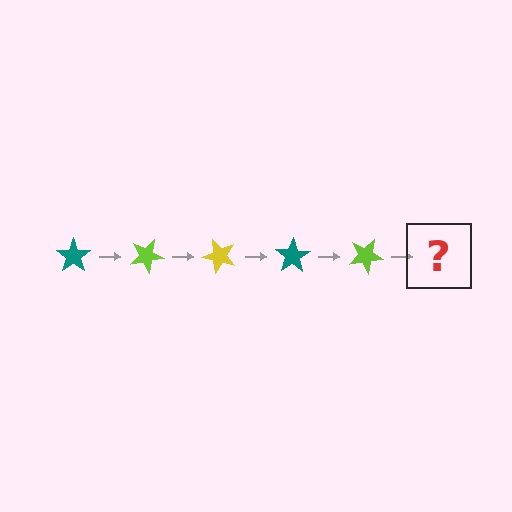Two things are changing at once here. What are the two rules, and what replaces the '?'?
The two rules are that it rotates 25 degrees each step and the color cycles through teal, lime, and yellow. The '?' should be a yellow star, rotated 125 degrees from the start.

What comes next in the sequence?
The next element should be a yellow star, rotated 125 degrees from the start.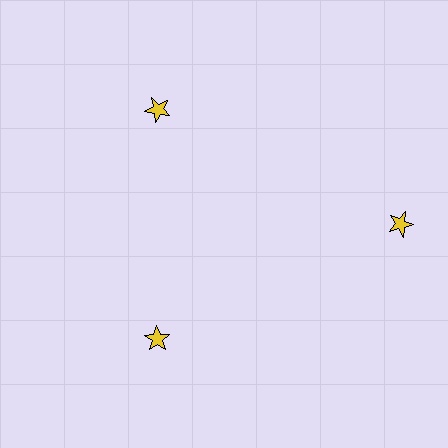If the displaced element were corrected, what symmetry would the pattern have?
It would have 3-fold rotational symmetry — the pattern would map onto itself every 120 degrees.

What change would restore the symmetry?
The symmetry would be restored by moving it inward, back onto the ring so that all 3 stars sit at equal angles and equal distance from the center.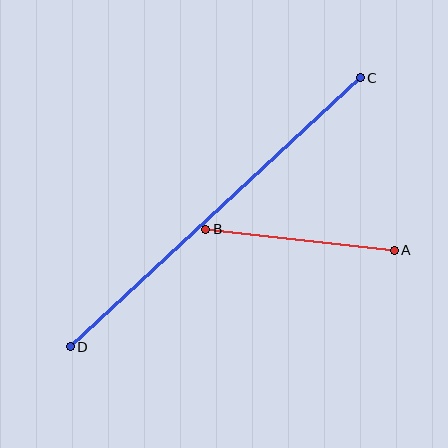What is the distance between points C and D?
The distance is approximately 396 pixels.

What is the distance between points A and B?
The distance is approximately 190 pixels.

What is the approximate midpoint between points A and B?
The midpoint is at approximately (300, 240) pixels.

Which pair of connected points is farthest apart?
Points C and D are farthest apart.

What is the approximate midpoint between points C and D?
The midpoint is at approximately (215, 212) pixels.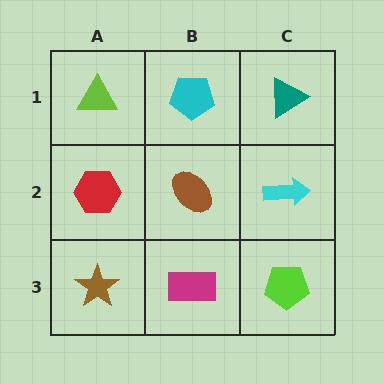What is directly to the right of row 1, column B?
A teal triangle.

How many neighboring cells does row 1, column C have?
2.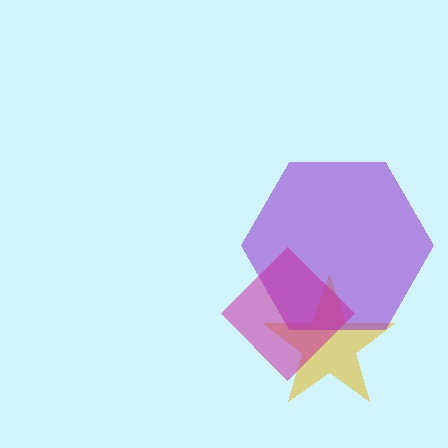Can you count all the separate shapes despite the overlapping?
Yes, there are 3 separate shapes.